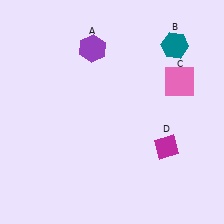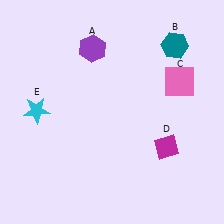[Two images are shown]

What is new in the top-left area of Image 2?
A cyan star (E) was added in the top-left area of Image 2.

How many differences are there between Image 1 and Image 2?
There is 1 difference between the two images.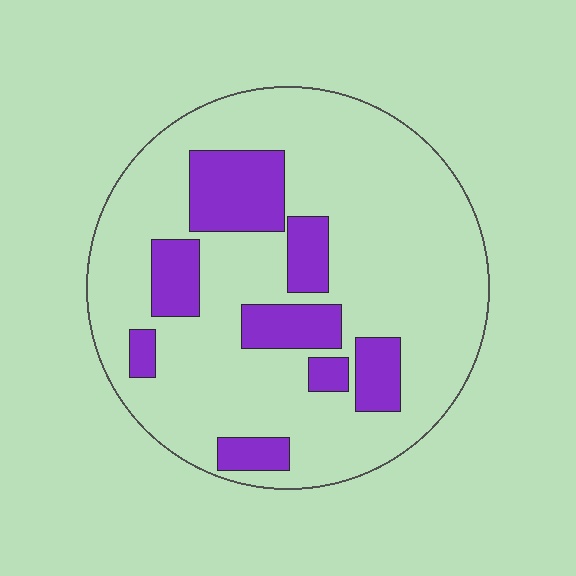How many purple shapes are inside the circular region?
8.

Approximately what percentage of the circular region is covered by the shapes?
Approximately 20%.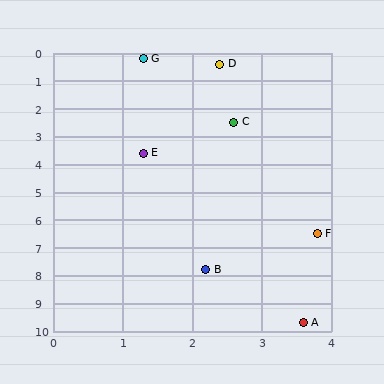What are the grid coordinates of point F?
Point F is at approximately (3.8, 6.5).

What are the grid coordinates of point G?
Point G is at approximately (1.3, 0.2).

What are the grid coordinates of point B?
Point B is at approximately (2.2, 7.8).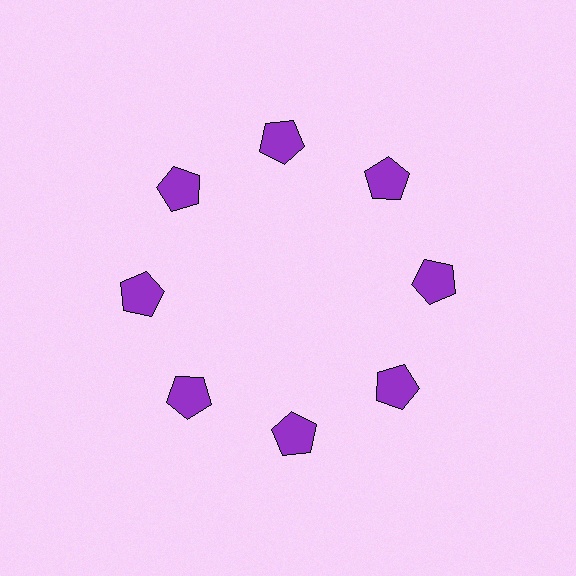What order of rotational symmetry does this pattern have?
This pattern has 8-fold rotational symmetry.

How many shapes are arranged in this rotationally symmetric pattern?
There are 8 shapes, arranged in 8 groups of 1.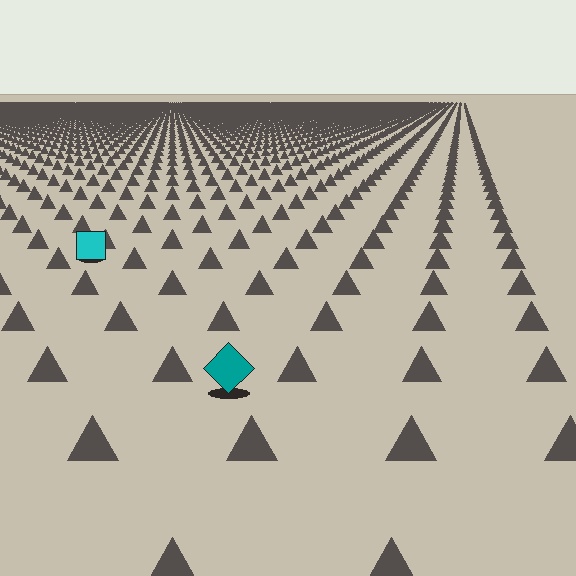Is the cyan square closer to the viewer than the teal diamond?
No. The teal diamond is closer — you can tell from the texture gradient: the ground texture is coarser near it.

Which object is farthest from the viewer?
The cyan square is farthest from the viewer. It appears smaller and the ground texture around it is denser.